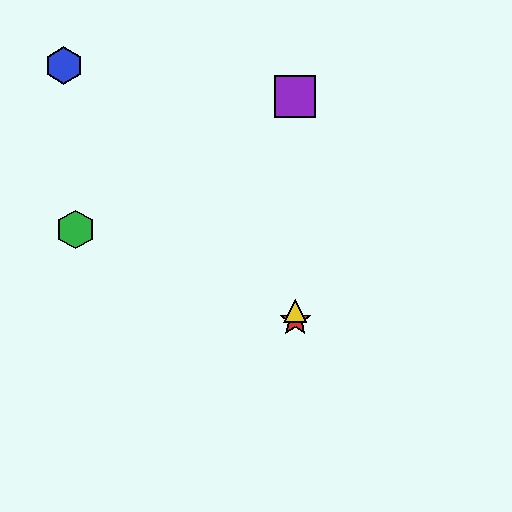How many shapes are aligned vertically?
3 shapes (the red star, the yellow triangle, the purple square) are aligned vertically.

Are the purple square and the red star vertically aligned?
Yes, both are at x≈295.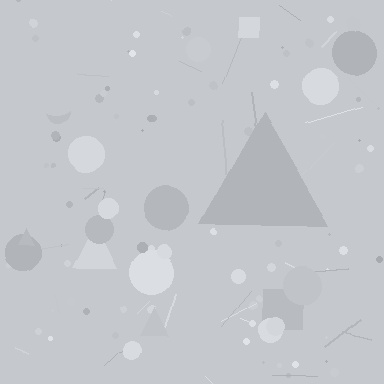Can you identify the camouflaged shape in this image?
The camouflaged shape is a triangle.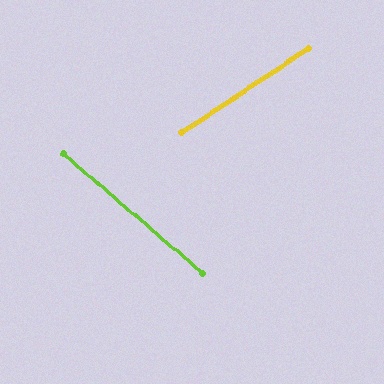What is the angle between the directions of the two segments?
Approximately 74 degrees.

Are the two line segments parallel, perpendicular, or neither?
Neither parallel nor perpendicular — they differ by about 74°.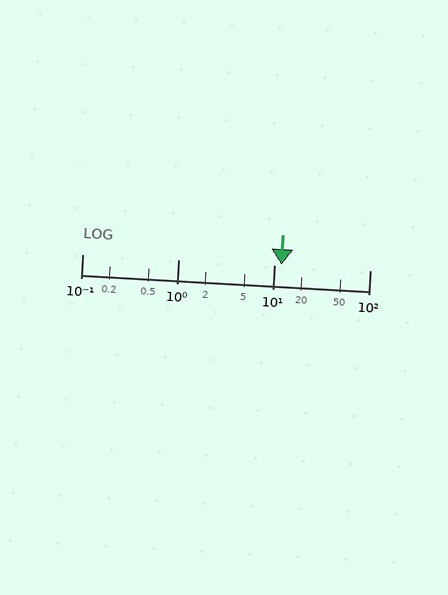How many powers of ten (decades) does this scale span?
The scale spans 3 decades, from 0.1 to 100.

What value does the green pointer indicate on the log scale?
The pointer indicates approximately 12.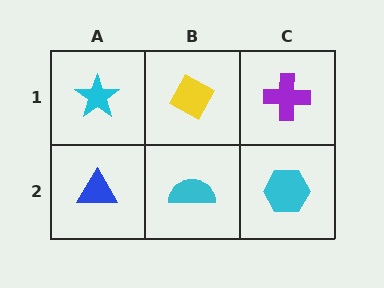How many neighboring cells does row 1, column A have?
2.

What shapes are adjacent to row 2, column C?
A purple cross (row 1, column C), a cyan semicircle (row 2, column B).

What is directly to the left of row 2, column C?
A cyan semicircle.